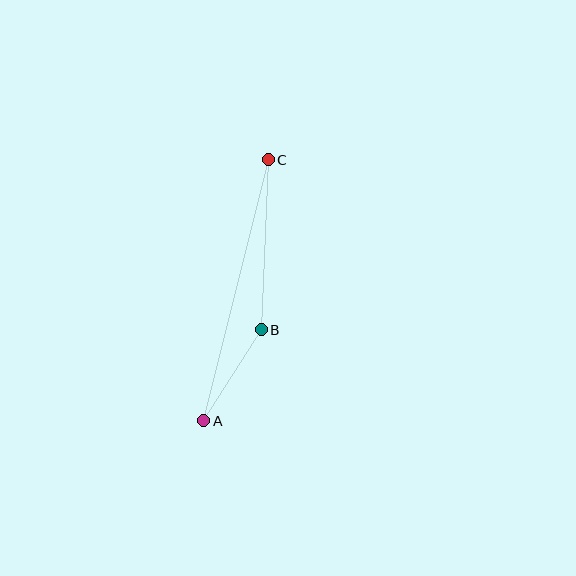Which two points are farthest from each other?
Points A and C are farthest from each other.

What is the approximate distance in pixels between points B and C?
The distance between B and C is approximately 171 pixels.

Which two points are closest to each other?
Points A and B are closest to each other.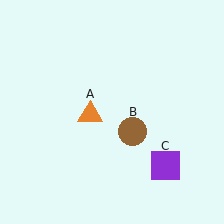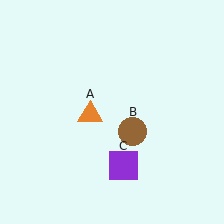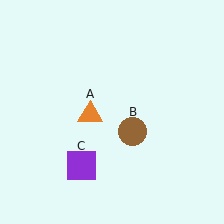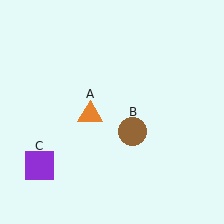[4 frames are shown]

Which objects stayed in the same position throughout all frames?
Orange triangle (object A) and brown circle (object B) remained stationary.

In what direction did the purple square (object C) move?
The purple square (object C) moved left.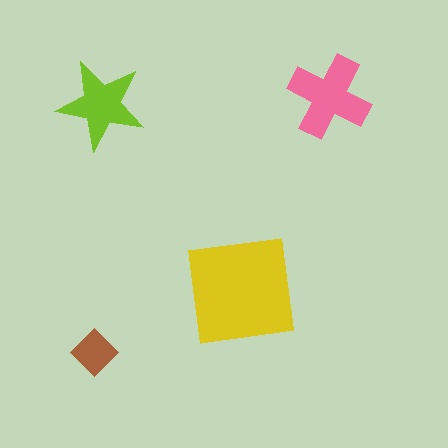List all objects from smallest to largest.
The brown diamond, the lime star, the pink cross, the yellow square.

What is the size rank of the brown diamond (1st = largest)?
4th.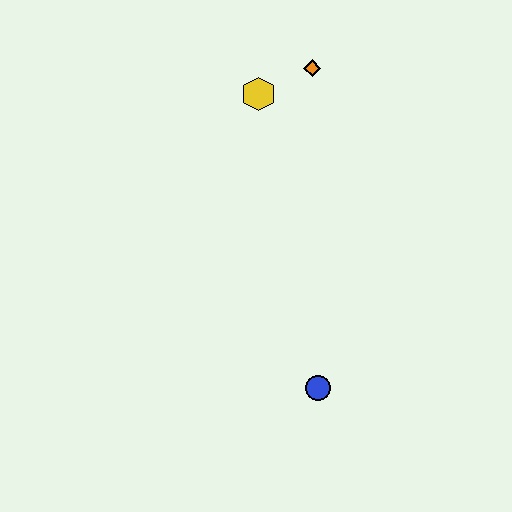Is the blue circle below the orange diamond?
Yes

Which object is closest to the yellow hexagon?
The orange diamond is closest to the yellow hexagon.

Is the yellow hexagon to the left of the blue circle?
Yes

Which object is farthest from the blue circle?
The orange diamond is farthest from the blue circle.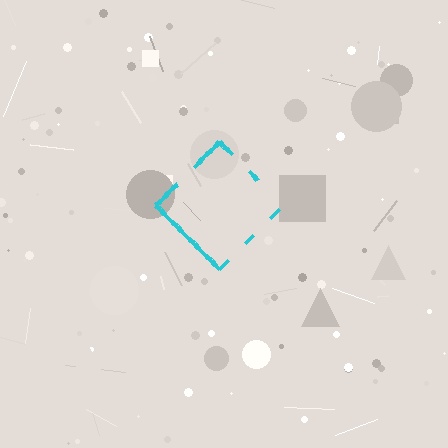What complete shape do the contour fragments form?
The contour fragments form a diamond.